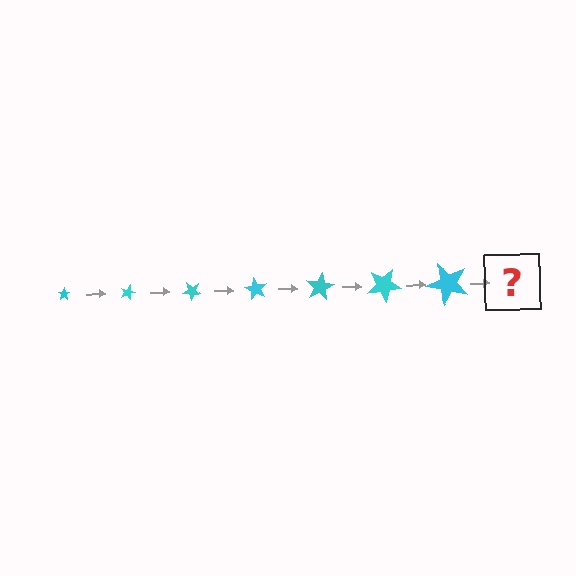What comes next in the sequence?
The next element should be a star, larger than the previous one and rotated 140 degrees from the start.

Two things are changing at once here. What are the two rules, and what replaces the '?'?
The two rules are that the star grows larger each step and it rotates 20 degrees each step. The '?' should be a star, larger than the previous one and rotated 140 degrees from the start.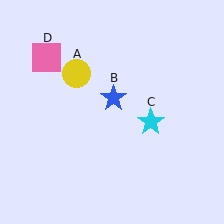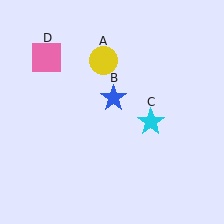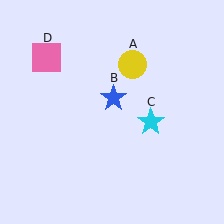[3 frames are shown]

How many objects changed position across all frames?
1 object changed position: yellow circle (object A).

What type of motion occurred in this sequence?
The yellow circle (object A) rotated clockwise around the center of the scene.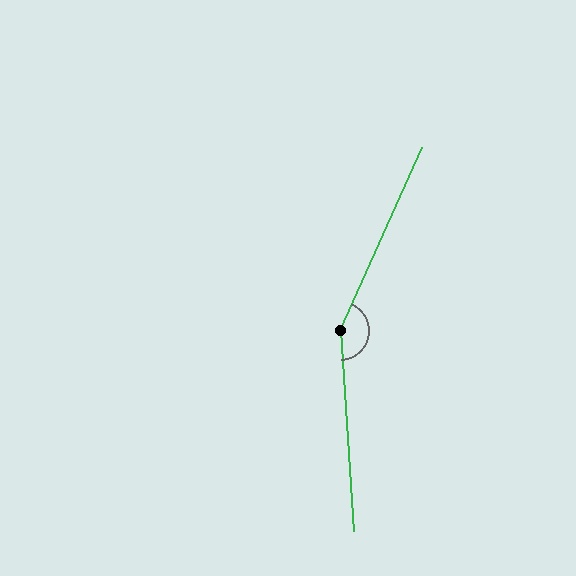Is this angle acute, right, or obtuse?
It is obtuse.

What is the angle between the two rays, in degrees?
Approximately 152 degrees.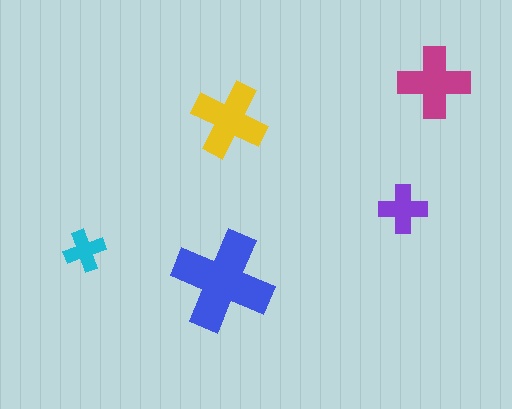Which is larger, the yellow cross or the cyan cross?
The yellow one.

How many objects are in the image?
There are 5 objects in the image.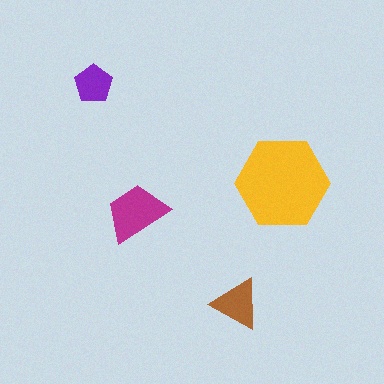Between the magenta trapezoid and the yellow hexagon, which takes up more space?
The yellow hexagon.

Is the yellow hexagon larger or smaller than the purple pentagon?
Larger.